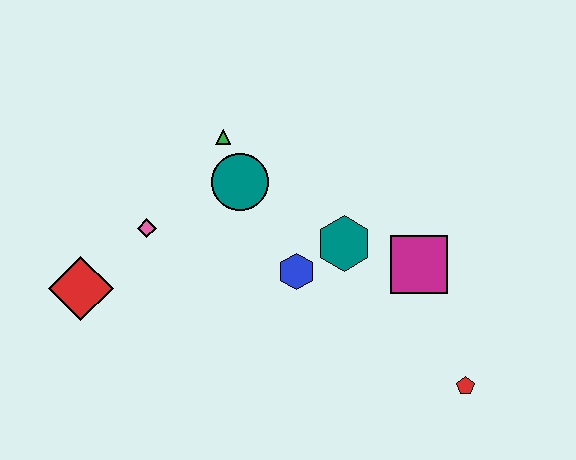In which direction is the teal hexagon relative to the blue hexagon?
The teal hexagon is to the right of the blue hexagon.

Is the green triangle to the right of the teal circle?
No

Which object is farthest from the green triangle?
The red pentagon is farthest from the green triangle.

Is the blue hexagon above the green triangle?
No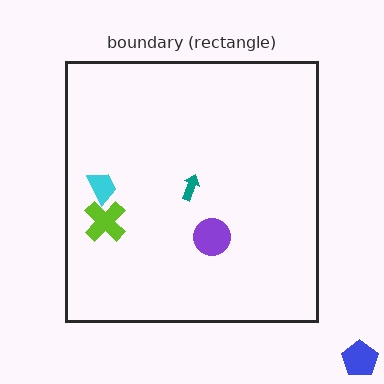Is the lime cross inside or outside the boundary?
Inside.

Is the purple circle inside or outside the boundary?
Inside.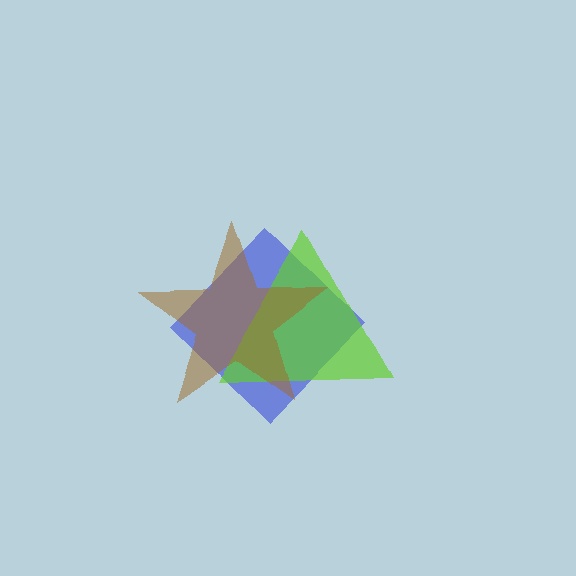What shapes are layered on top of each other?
The layered shapes are: a blue diamond, a lime triangle, a brown star.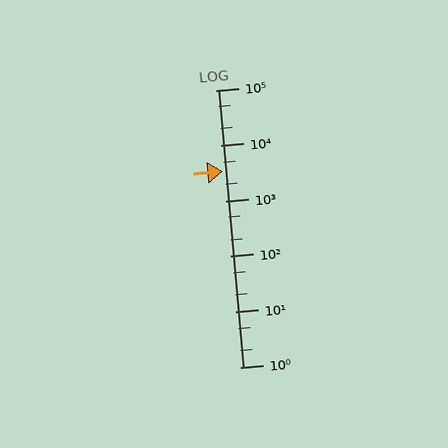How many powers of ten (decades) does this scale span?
The scale spans 5 decades, from 1 to 100000.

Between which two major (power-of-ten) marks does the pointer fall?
The pointer is between 1000 and 10000.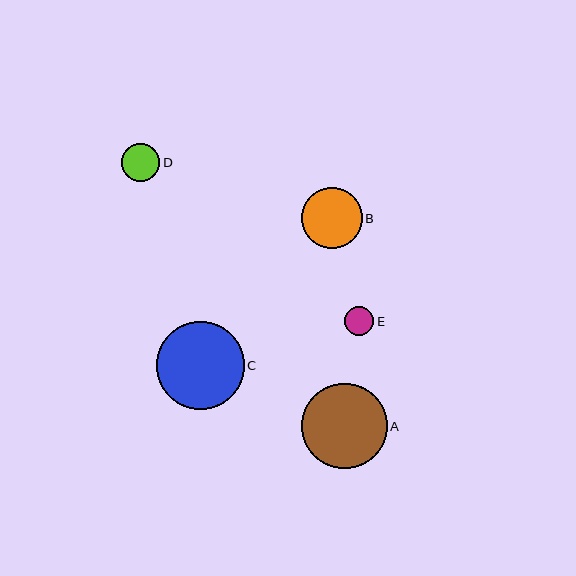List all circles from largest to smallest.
From largest to smallest: C, A, B, D, E.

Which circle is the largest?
Circle C is the largest with a size of approximately 88 pixels.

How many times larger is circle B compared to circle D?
Circle B is approximately 1.6 times the size of circle D.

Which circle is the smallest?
Circle E is the smallest with a size of approximately 30 pixels.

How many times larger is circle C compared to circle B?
Circle C is approximately 1.4 times the size of circle B.